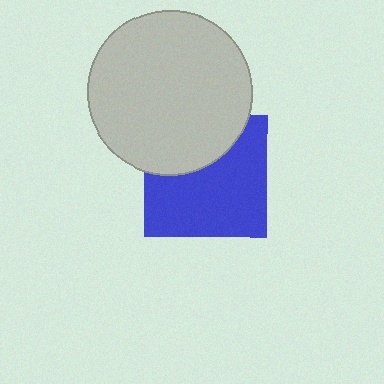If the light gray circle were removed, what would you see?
You would see the complete blue square.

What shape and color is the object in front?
The object in front is a light gray circle.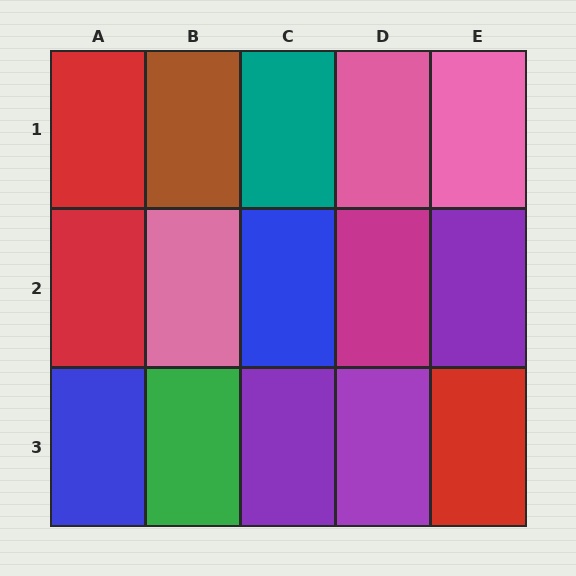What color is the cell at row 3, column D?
Purple.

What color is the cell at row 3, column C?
Purple.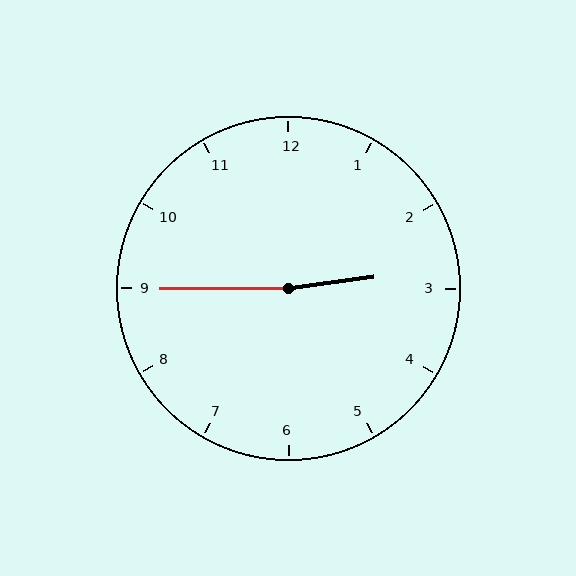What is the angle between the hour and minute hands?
Approximately 172 degrees.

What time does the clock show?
2:45.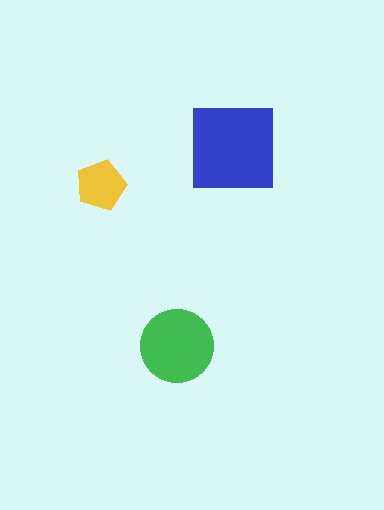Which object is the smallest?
The yellow pentagon.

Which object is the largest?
The blue square.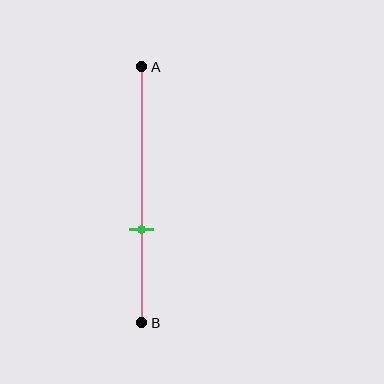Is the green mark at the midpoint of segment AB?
No, the mark is at about 65% from A, not at the 50% midpoint.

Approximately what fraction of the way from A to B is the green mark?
The green mark is approximately 65% of the way from A to B.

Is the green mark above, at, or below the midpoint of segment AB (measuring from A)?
The green mark is below the midpoint of segment AB.